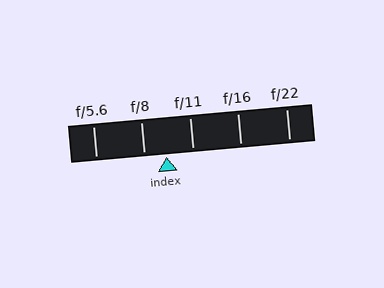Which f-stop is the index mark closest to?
The index mark is closest to f/8.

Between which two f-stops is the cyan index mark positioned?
The index mark is between f/8 and f/11.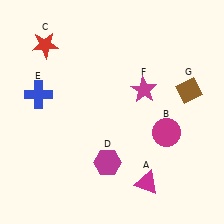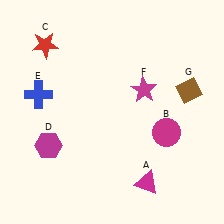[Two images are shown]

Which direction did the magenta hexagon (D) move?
The magenta hexagon (D) moved left.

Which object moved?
The magenta hexagon (D) moved left.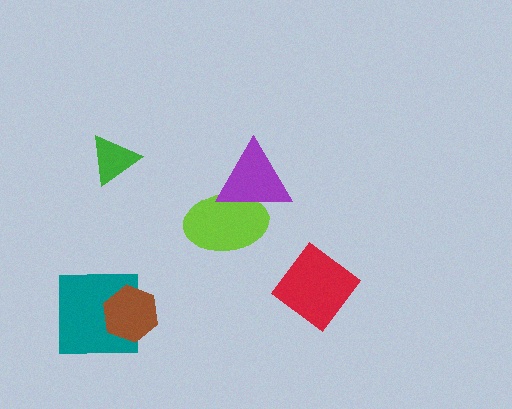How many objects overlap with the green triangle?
0 objects overlap with the green triangle.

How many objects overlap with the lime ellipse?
1 object overlaps with the lime ellipse.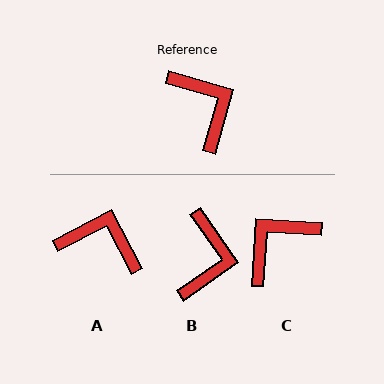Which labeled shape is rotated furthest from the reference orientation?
C, about 103 degrees away.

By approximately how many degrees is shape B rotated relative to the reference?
Approximately 39 degrees clockwise.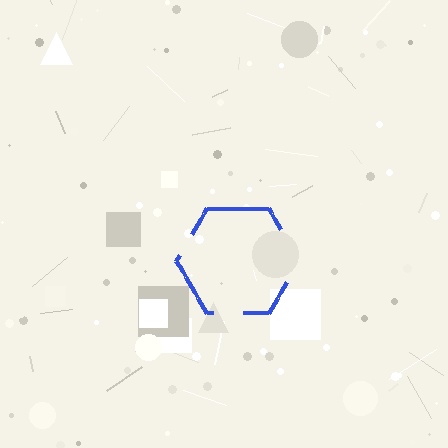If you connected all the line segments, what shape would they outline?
They would outline a hexagon.